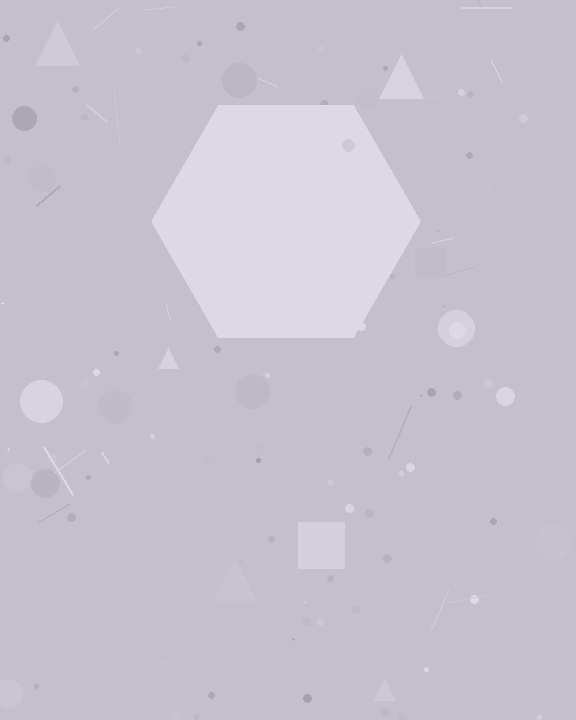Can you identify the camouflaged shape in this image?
The camouflaged shape is a hexagon.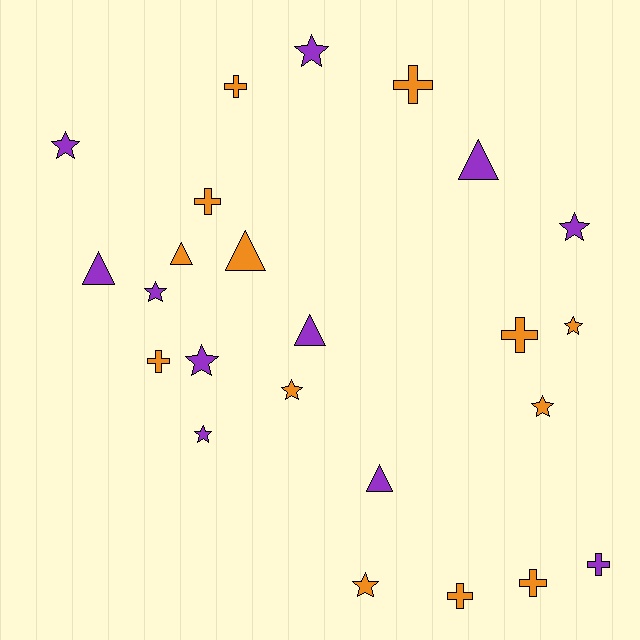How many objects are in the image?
There are 24 objects.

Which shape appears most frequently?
Star, with 10 objects.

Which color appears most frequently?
Orange, with 13 objects.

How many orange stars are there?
There are 4 orange stars.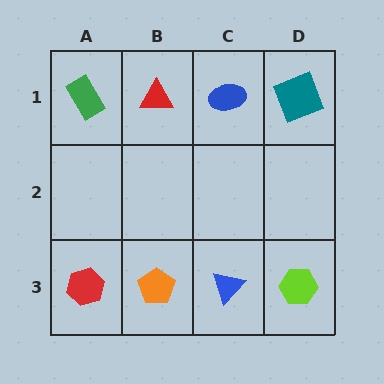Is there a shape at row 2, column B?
No, that cell is empty.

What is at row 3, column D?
A lime hexagon.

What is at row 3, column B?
An orange pentagon.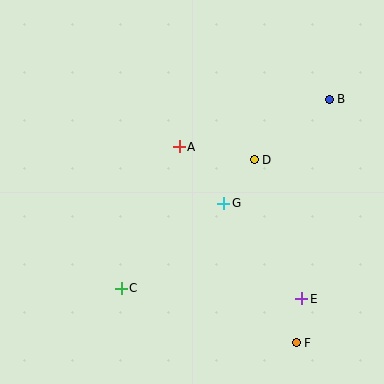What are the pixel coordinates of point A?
Point A is at (179, 147).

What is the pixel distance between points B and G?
The distance between B and G is 148 pixels.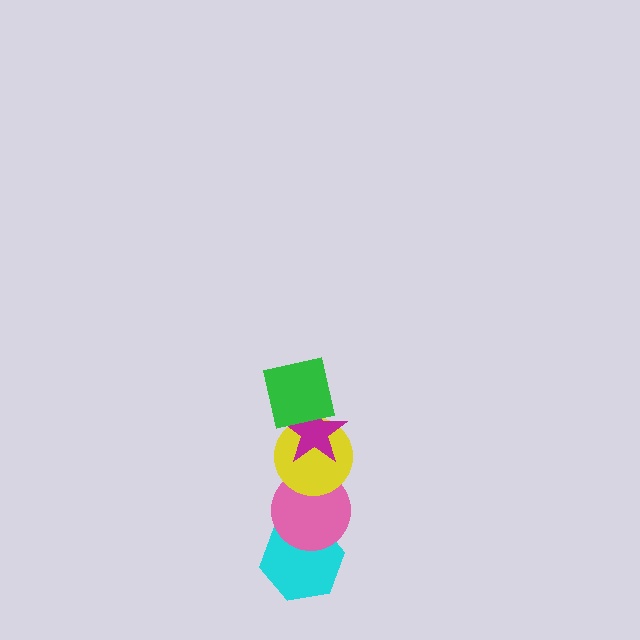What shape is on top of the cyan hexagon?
The pink circle is on top of the cyan hexagon.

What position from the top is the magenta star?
The magenta star is 2nd from the top.